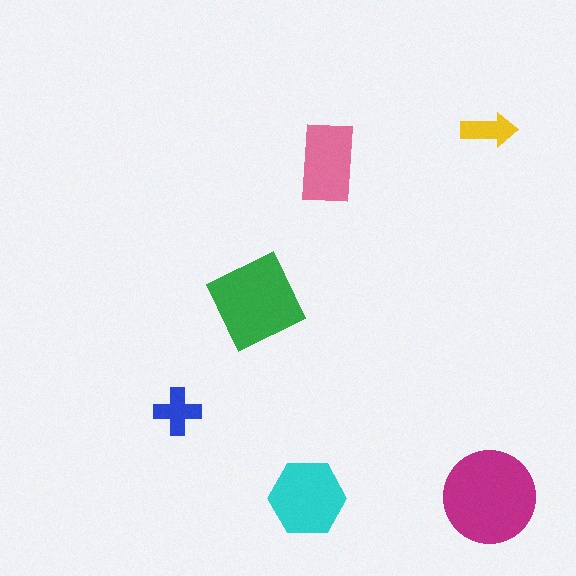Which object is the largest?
The magenta circle.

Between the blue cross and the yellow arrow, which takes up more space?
The blue cross.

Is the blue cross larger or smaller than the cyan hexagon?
Smaller.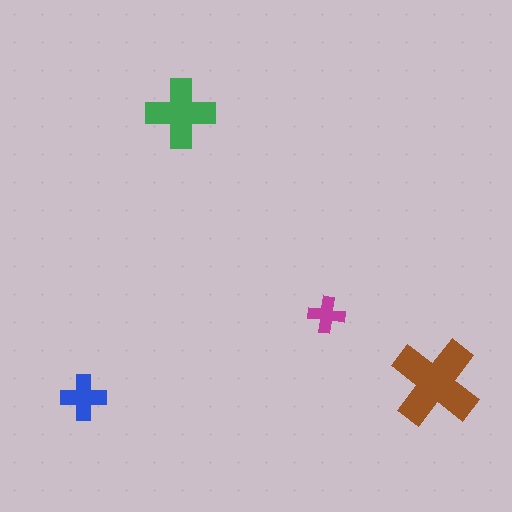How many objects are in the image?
There are 4 objects in the image.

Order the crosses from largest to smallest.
the brown one, the green one, the blue one, the magenta one.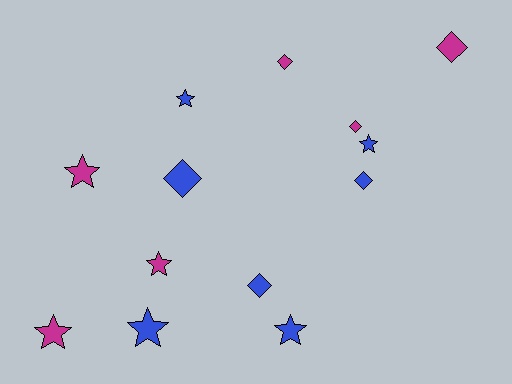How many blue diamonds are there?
There are 3 blue diamonds.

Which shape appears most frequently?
Star, with 7 objects.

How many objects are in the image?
There are 13 objects.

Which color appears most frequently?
Blue, with 7 objects.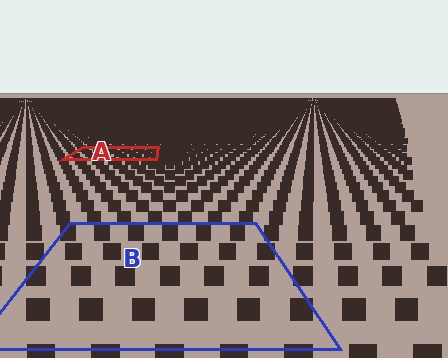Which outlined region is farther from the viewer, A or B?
Region A is farther from the viewer — the texture elements inside it appear smaller and more densely packed.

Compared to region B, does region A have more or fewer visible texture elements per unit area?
Region A has more texture elements per unit area — they are packed more densely because it is farther away.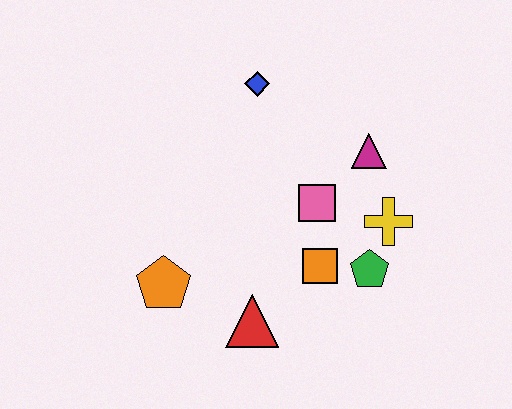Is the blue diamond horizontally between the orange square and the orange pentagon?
Yes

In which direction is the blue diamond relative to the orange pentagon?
The blue diamond is above the orange pentagon.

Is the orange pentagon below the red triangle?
No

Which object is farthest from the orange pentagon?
The magenta triangle is farthest from the orange pentagon.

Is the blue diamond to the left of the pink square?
Yes